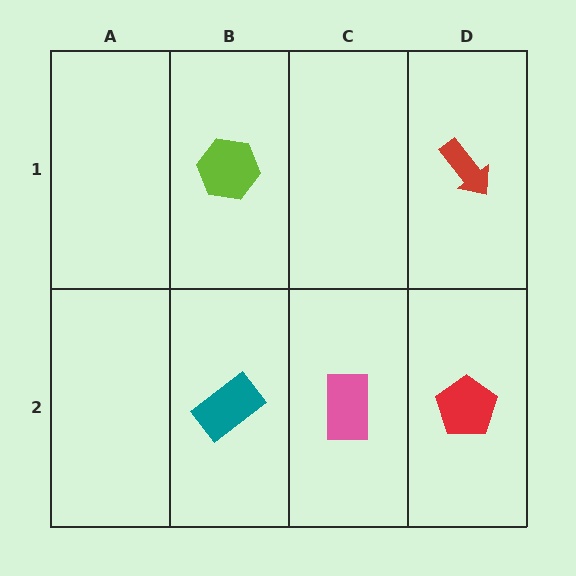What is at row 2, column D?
A red pentagon.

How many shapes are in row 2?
3 shapes.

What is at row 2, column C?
A pink rectangle.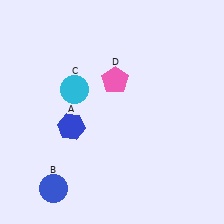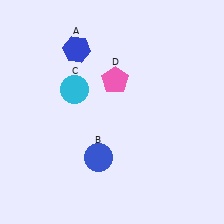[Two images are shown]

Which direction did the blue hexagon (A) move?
The blue hexagon (A) moved up.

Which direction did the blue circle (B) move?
The blue circle (B) moved right.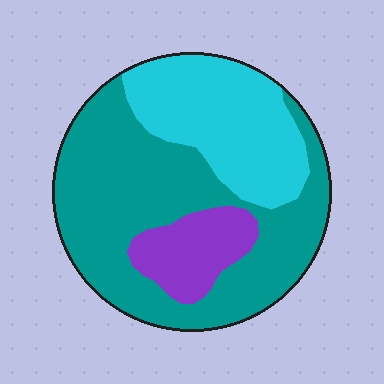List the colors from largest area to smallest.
From largest to smallest: teal, cyan, purple.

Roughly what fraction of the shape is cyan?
Cyan covers around 30% of the shape.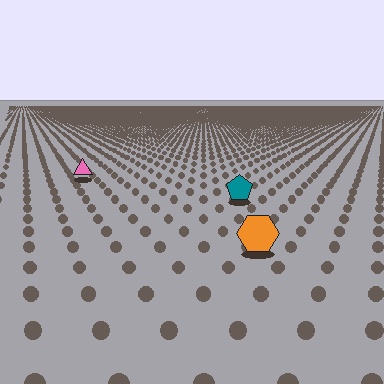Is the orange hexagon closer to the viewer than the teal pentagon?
Yes. The orange hexagon is closer — you can tell from the texture gradient: the ground texture is coarser near it.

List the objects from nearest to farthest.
From nearest to farthest: the orange hexagon, the teal pentagon, the pink triangle.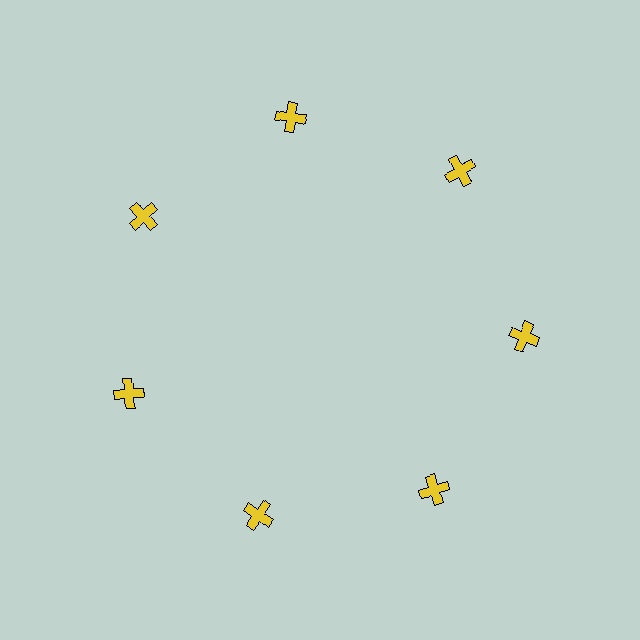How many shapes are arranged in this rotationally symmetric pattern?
There are 7 shapes, arranged in 7 groups of 1.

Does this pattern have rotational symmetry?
Yes, this pattern has 7-fold rotational symmetry. It looks the same after rotating 51 degrees around the center.